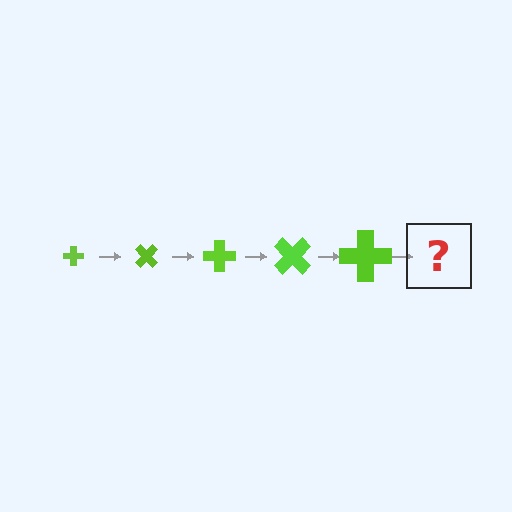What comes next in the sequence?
The next element should be a cross, larger than the previous one and rotated 225 degrees from the start.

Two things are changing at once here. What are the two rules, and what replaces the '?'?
The two rules are that the cross grows larger each step and it rotates 45 degrees each step. The '?' should be a cross, larger than the previous one and rotated 225 degrees from the start.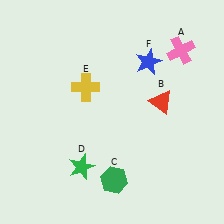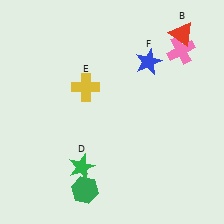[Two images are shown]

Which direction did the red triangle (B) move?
The red triangle (B) moved up.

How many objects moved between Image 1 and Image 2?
2 objects moved between the two images.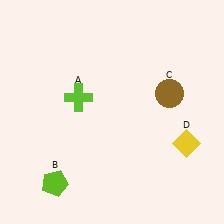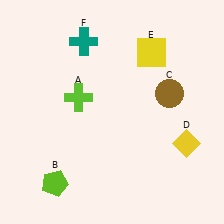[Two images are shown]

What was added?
A yellow square (E), a teal cross (F) were added in Image 2.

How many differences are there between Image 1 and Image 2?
There are 2 differences between the two images.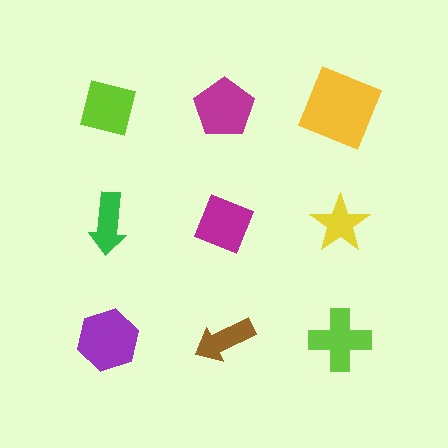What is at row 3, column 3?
A lime cross.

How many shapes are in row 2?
3 shapes.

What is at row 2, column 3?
A yellow star.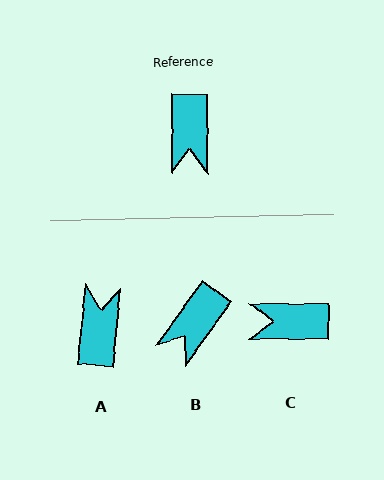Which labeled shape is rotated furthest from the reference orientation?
A, about 175 degrees away.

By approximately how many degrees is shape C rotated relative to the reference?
Approximately 90 degrees clockwise.